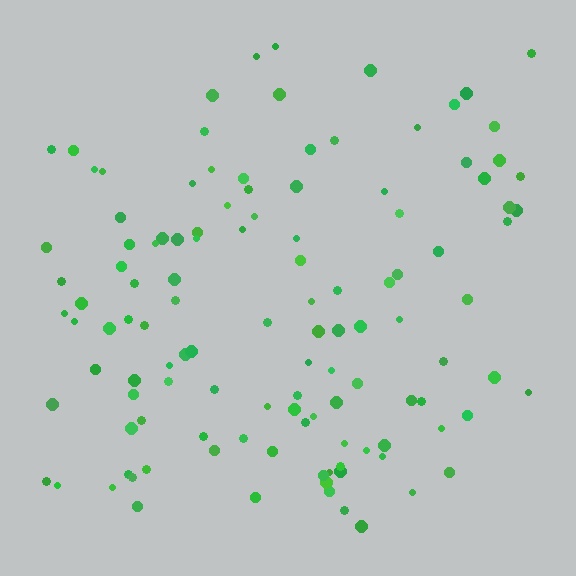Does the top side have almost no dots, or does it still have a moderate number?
Still a moderate number, just noticeably fewer than the bottom.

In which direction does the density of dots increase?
From top to bottom, with the bottom side densest.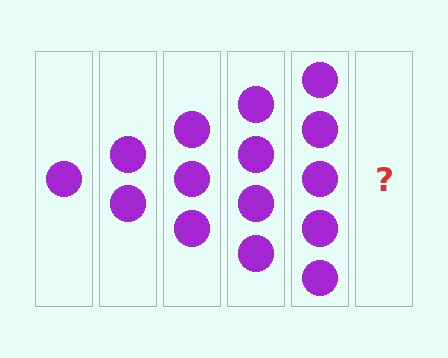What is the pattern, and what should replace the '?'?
The pattern is that each step adds one more circle. The '?' should be 6 circles.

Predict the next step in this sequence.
The next step is 6 circles.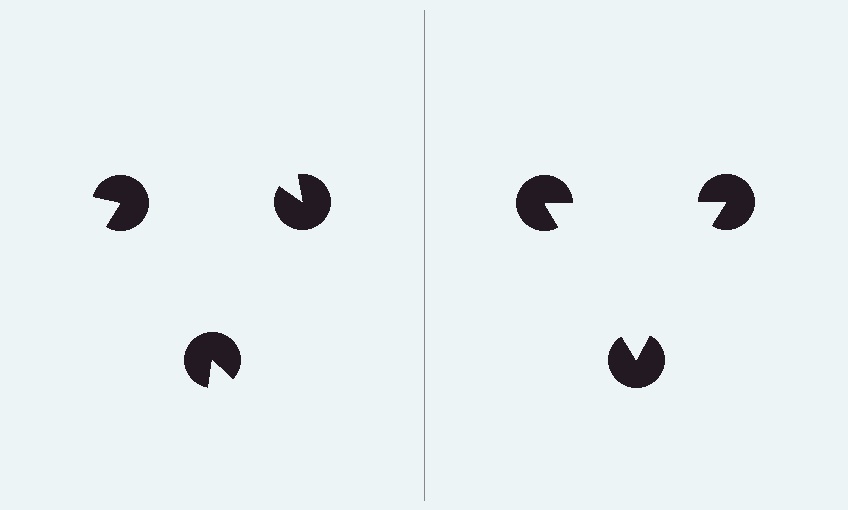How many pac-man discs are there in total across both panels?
6 — 3 on each side.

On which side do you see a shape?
An illusory triangle appears on the right side. On the left side the wedge cuts are rotated, so no coherent shape forms.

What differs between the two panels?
The pac-man discs are positioned identically on both sides; only the wedge orientations differ. On the right they align to a triangle; on the left they are misaligned.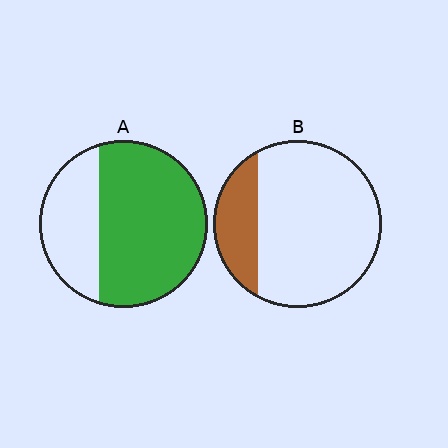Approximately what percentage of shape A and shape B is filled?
A is approximately 70% and B is approximately 20%.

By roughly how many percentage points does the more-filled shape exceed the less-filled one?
By roughly 45 percentage points (A over B).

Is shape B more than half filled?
No.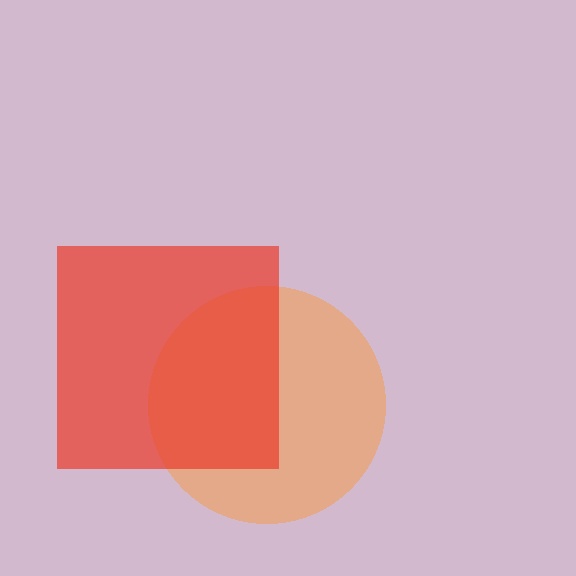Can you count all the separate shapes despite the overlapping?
Yes, there are 2 separate shapes.